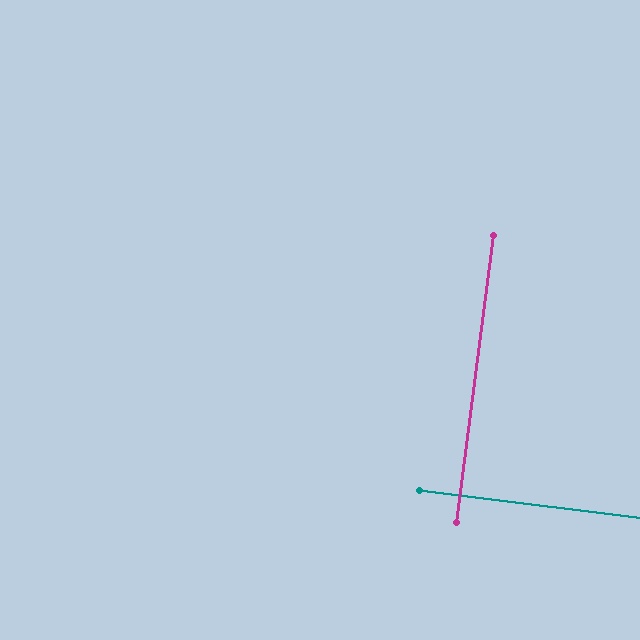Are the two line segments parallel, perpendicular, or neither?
Perpendicular — they meet at approximately 90°.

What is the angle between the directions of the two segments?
Approximately 90 degrees.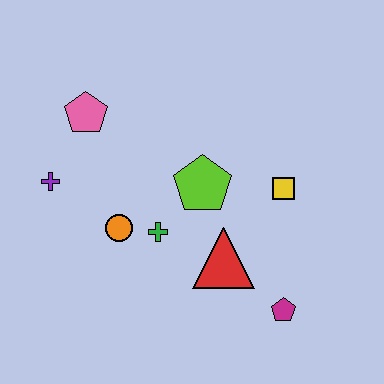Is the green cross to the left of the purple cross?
No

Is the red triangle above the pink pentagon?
No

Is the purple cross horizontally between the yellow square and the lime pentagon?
No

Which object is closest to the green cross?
The orange circle is closest to the green cross.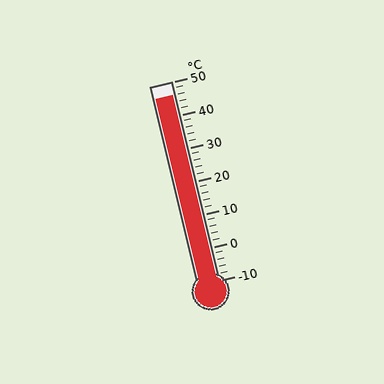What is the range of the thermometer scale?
The thermometer scale ranges from -10°C to 50°C.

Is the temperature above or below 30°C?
The temperature is above 30°C.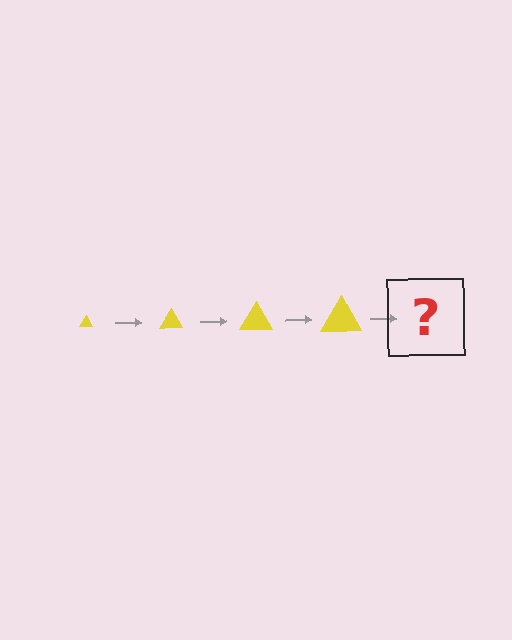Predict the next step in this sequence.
The next step is a yellow triangle, larger than the previous one.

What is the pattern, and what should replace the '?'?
The pattern is that the triangle gets progressively larger each step. The '?' should be a yellow triangle, larger than the previous one.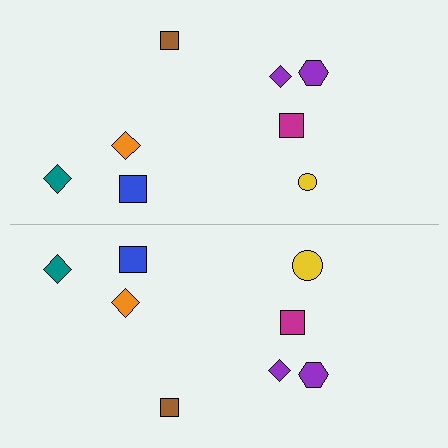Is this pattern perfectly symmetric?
No, the pattern is not perfectly symmetric. The yellow circle on the bottom side has a different size than its mirror counterpart.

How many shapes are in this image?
There are 16 shapes in this image.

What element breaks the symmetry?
The yellow circle on the bottom side has a different size than its mirror counterpart.